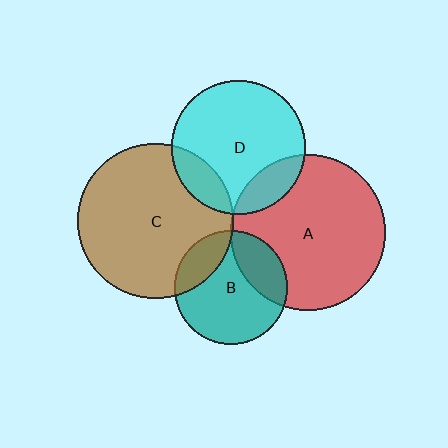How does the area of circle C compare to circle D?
Approximately 1.3 times.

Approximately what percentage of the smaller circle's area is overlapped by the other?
Approximately 25%.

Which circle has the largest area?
Circle A (red).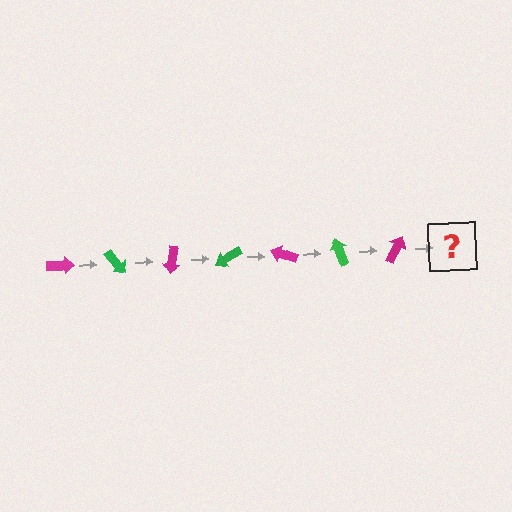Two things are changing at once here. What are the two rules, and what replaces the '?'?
The two rules are that it rotates 50 degrees each step and the color cycles through magenta and green. The '?' should be a green arrow, rotated 350 degrees from the start.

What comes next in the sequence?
The next element should be a green arrow, rotated 350 degrees from the start.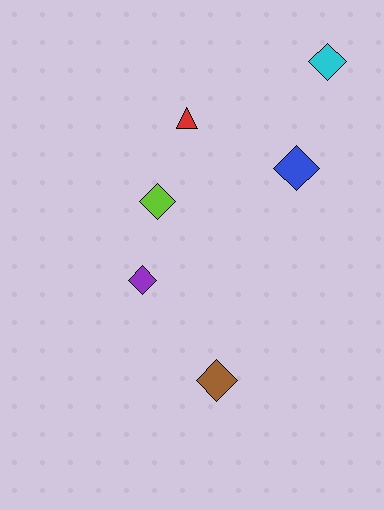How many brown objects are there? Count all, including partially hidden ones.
There is 1 brown object.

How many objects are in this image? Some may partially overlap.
There are 6 objects.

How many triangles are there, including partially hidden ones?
There is 1 triangle.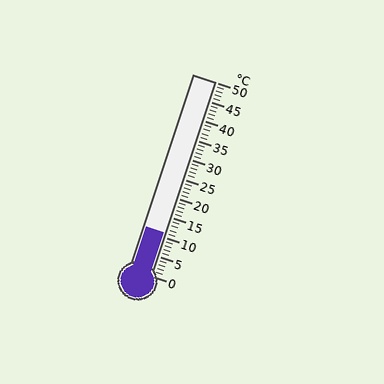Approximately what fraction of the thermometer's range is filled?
The thermometer is filled to approximately 20% of its range.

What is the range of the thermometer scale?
The thermometer scale ranges from 0°C to 50°C.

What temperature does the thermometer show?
The thermometer shows approximately 11°C.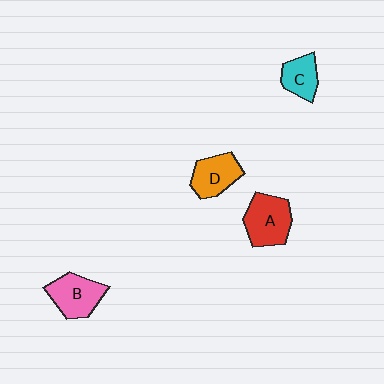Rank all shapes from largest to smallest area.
From largest to smallest: A (red), B (pink), D (orange), C (cyan).